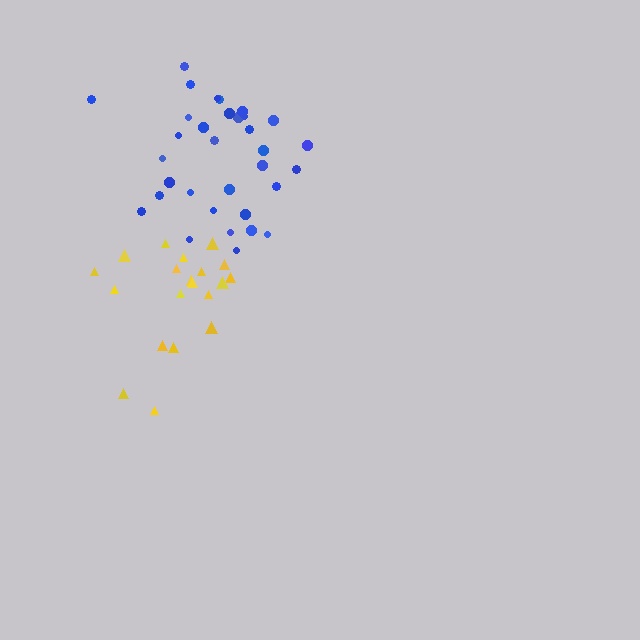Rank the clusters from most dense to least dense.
blue, yellow.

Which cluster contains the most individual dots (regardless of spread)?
Blue (34).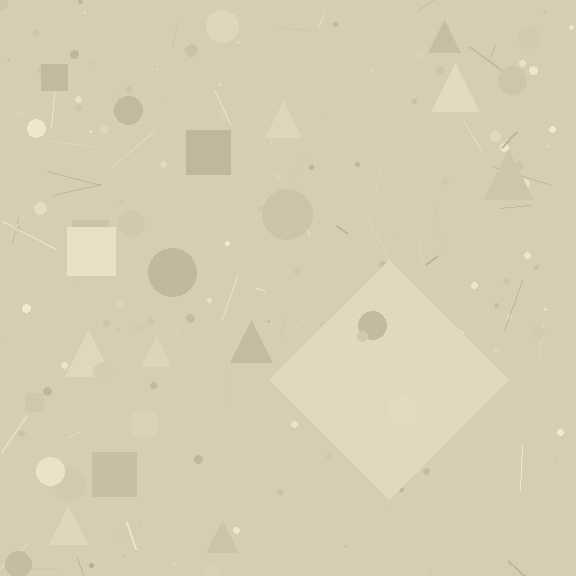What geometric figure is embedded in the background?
A diamond is embedded in the background.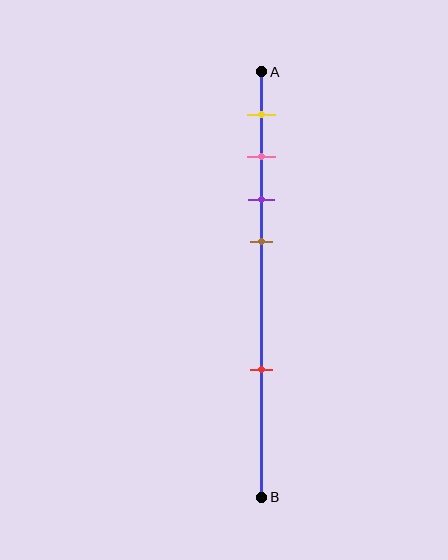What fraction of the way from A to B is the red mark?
The red mark is approximately 70% (0.7) of the way from A to B.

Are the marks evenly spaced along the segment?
No, the marks are not evenly spaced.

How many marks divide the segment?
There are 5 marks dividing the segment.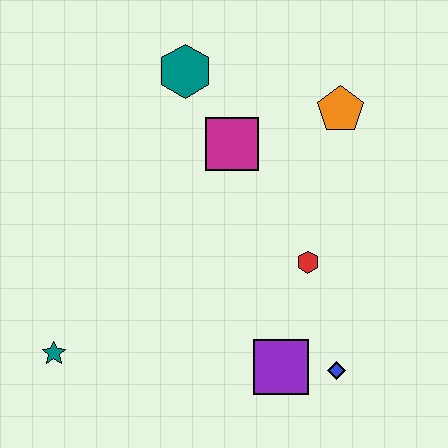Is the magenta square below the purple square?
No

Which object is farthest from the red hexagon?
The teal star is farthest from the red hexagon.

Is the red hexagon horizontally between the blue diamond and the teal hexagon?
Yes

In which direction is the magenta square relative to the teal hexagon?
The magenta square is below the teal hexagon.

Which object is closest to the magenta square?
The teal hexagon is closest to the magenta square.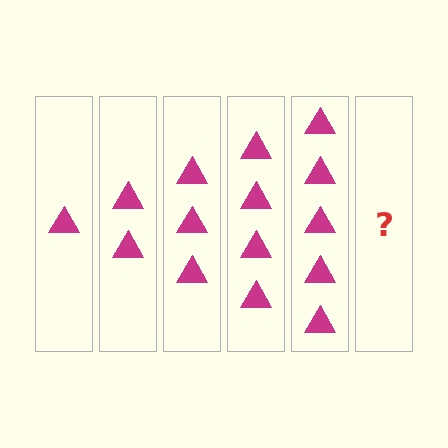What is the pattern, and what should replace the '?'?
The pattern is that each step adds one more triangle. The '?' should be 6 triangles.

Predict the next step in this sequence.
The next step is 6 triangles.